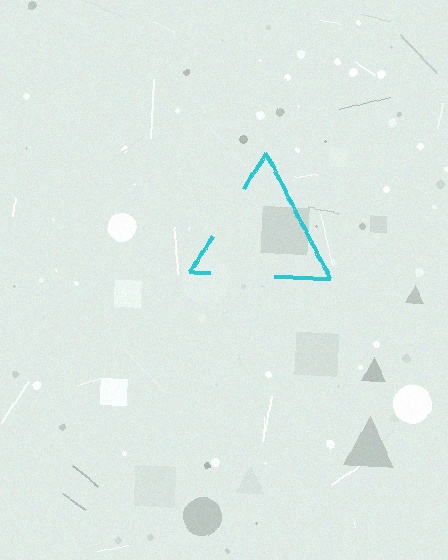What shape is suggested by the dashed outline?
The dashed outline suggests a triangle.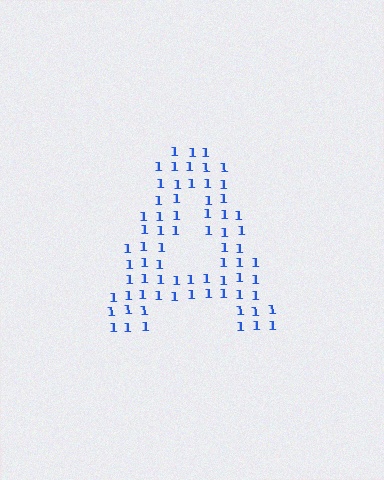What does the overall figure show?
The overall figure shows the letter A.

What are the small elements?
The small elements are digit 1's.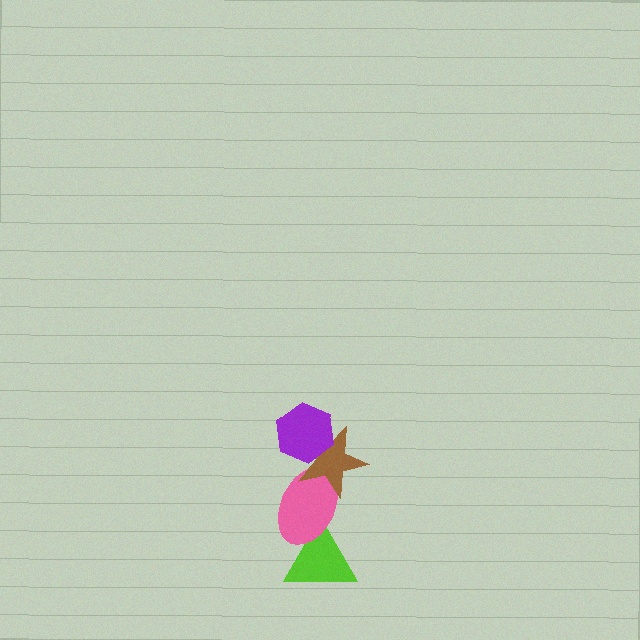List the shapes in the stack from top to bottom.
From top to bottom: the purple hexagon, the brown star, the pink ellipse, the lime triangle.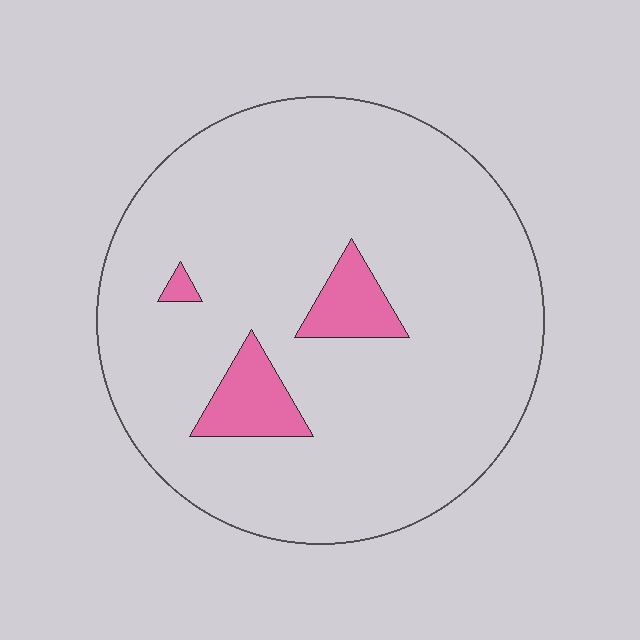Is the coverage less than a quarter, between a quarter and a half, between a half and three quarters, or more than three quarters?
Less than a quarter.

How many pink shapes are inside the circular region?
3.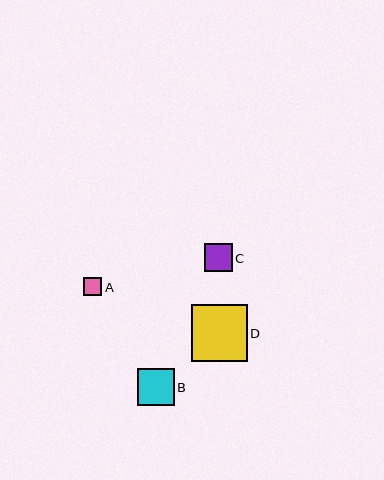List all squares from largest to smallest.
From largest to smallest: D, B, C, A.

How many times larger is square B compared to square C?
Square B is approximately 1.3 times the size of square C.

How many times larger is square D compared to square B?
Square D is approximately 1.5 times the size of square B.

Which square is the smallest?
Square A is the smallest with a size of approximately 19 pixels.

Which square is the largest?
Square D is the largest with a size of approximately 56 pixels.